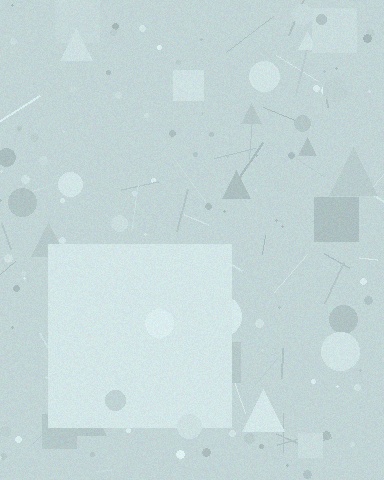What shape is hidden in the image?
A square is hidden in the image.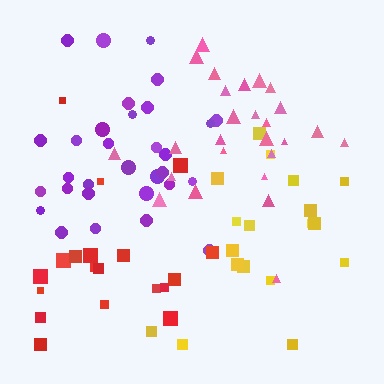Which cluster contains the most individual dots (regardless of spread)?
Purple (31).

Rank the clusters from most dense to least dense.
purple, pink, yellow, red.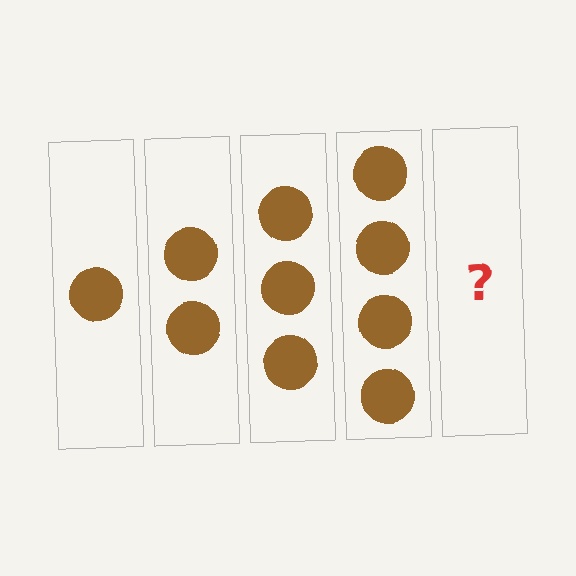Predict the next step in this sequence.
The next step is 5 circles.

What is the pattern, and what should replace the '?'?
The pattern is that each step adds one more circle. The '?' should be 5 circles.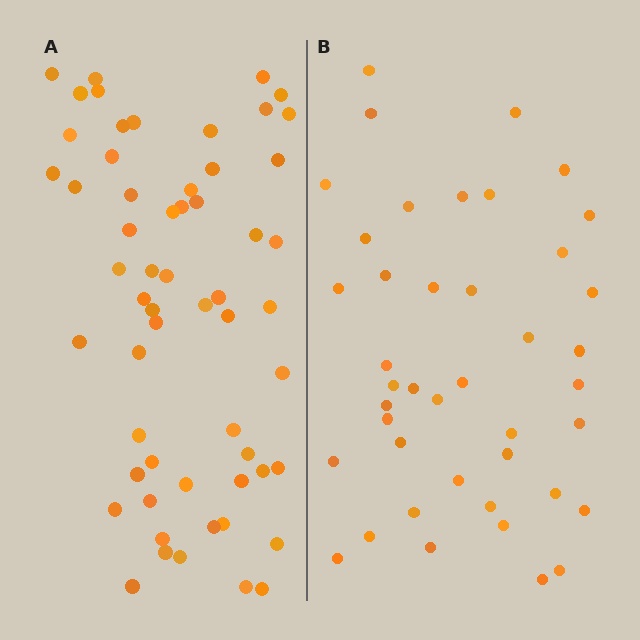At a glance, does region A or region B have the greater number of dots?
Region A (the left region) has more dots.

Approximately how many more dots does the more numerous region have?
Region A has approximately 15 more dots than region B.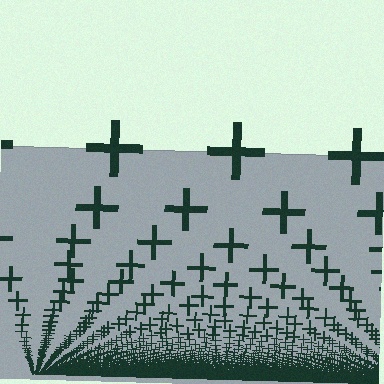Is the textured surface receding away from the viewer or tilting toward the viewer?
The surface appears to tilt toward the viewer. Texture elements get larger and sparser toward the top.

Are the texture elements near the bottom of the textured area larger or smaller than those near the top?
Smaller. The gradient is inverted — elements near the bottom are smaller and denser.